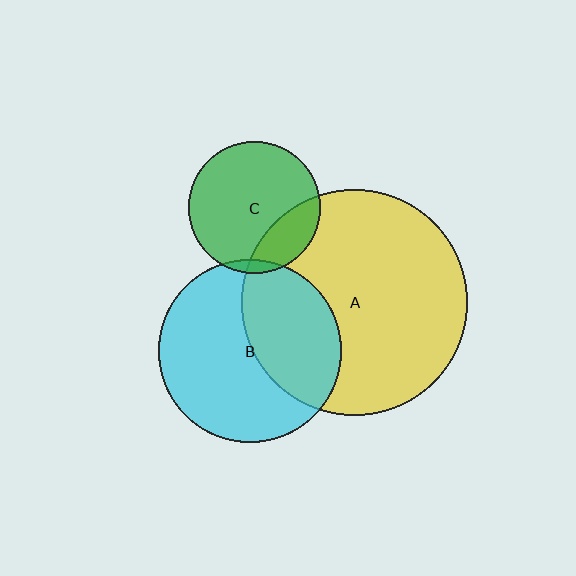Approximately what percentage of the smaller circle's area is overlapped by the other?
Approximately 5%.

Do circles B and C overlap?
Yes.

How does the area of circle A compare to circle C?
Approximately 2.9 times.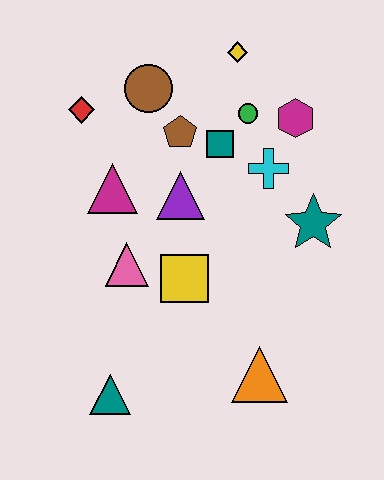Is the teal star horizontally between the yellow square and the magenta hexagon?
No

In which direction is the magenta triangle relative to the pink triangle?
The magenta triangle is above the pink triangle.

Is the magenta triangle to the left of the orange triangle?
Yes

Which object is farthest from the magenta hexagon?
The teal triangle is farthest from the magenta hexagon.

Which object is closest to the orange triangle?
The yellow square is closest to the orange triangle.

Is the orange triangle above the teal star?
No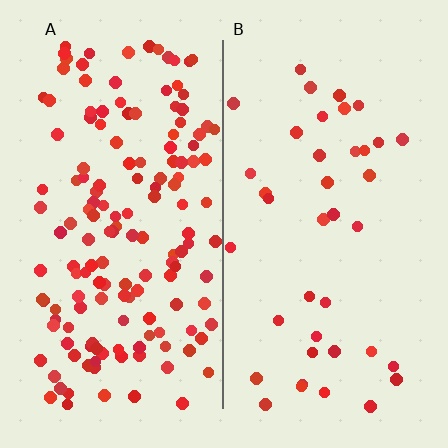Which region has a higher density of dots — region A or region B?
A (the left).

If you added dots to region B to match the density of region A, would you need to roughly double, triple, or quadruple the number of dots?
Approximately quadruple.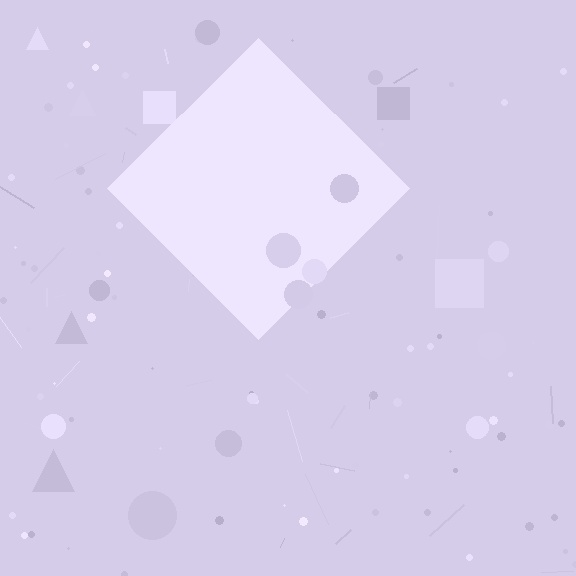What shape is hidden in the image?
A diamond is hidden in the image.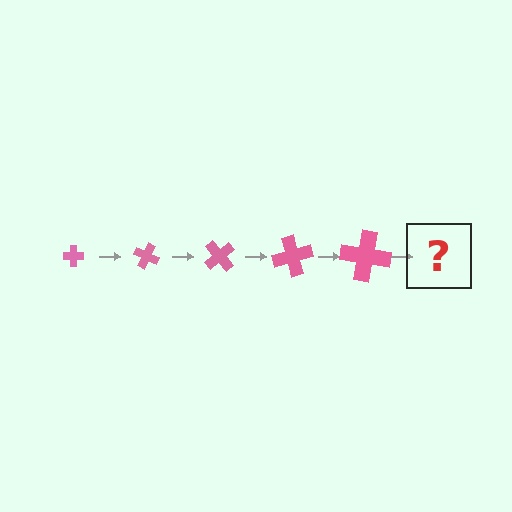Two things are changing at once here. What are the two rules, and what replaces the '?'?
The two rules are that the cross grows larger each step and it rotates 25 degrees each step. The '?' should be a cross, larger than the previous one and rotated 125 degrees from the start.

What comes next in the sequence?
The next element should be a cross, larger than the previous one and rotated 125 degrees from the start.